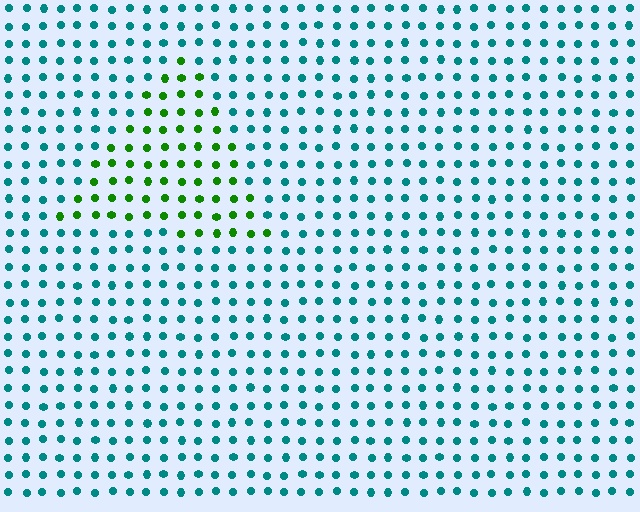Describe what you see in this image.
The image is filled with small teal elements in a uniform arrangement. A triangle-shaped region is visible where the elements are tinted to a slightly different hue, forming a subtle color boundary.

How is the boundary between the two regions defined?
The boundary is defined purely by a slight shift in hue (about 64 degrees). Spacing, size, and orientation are identical on both sides.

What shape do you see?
I see a triangle.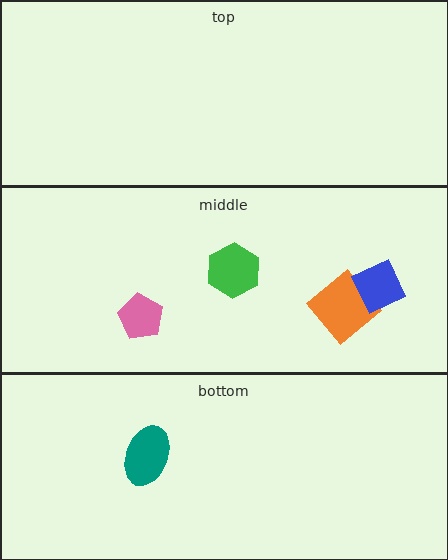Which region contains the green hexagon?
The middle region.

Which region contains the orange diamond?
The middle region.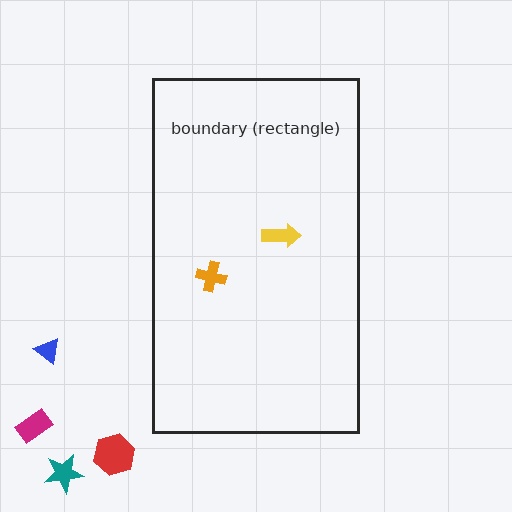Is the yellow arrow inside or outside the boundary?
Inside.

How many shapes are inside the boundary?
2 inside, 4 outside.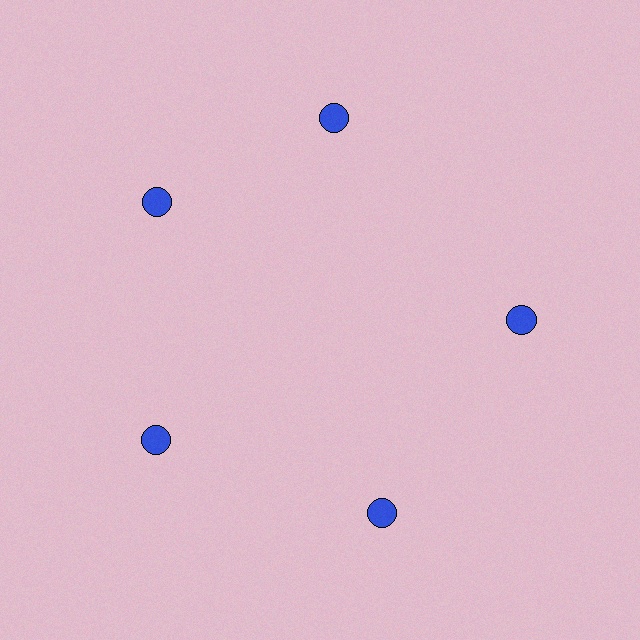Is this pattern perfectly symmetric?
No. The 5 blue circles are arranged in a ring, but one element near the 1 o'clock position is rotated out of alignment along the ring, breaking the 5-fold rotational symmetry.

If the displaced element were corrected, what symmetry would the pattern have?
It would have 5-fold rotational symmetry — the pattern would map onto itself every 72 degrees.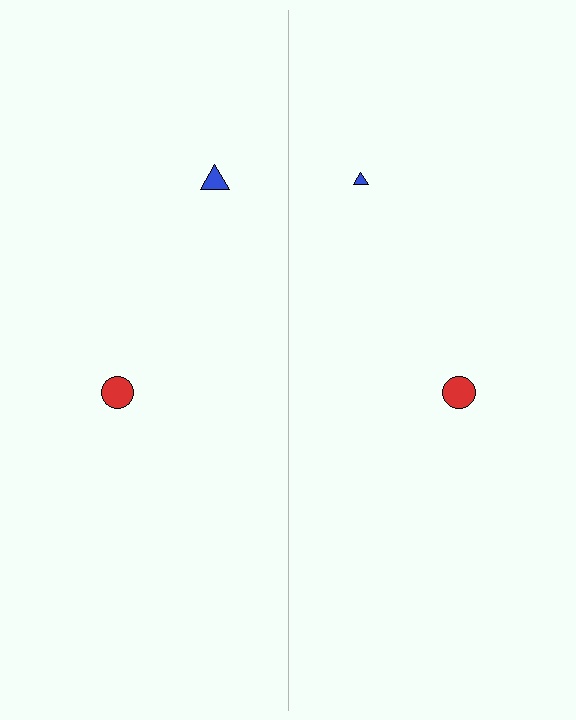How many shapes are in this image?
There are 4 shapes in this image.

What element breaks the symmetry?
The blue triangle on the right side has a different size than its mirror counterpart.